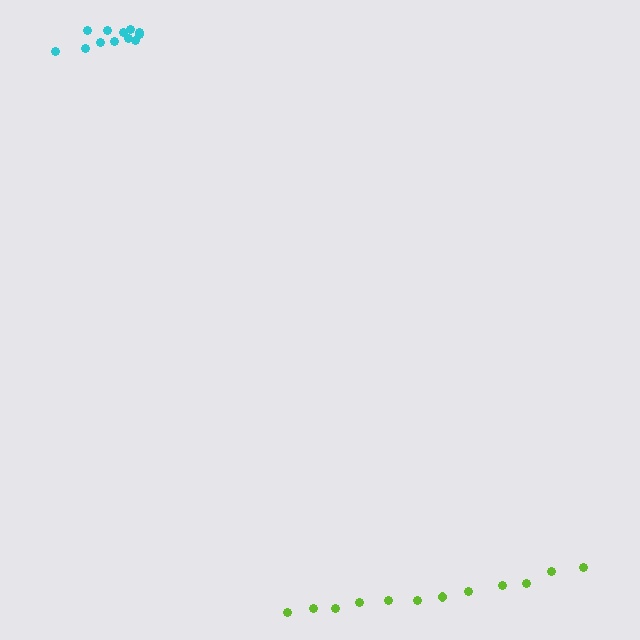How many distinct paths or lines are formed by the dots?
There are 2 distinct paths.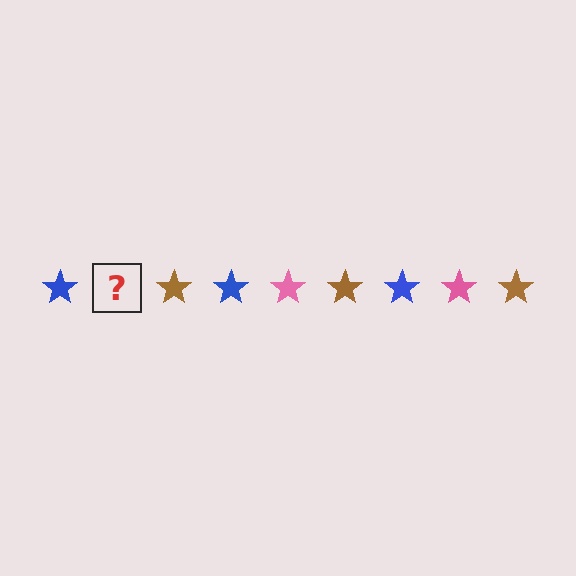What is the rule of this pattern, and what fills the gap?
The rule is that the pattern cycles through blue, pink, brown stars. The gap should be filled with a pink star.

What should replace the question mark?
The question mark should be replaced with a pink star.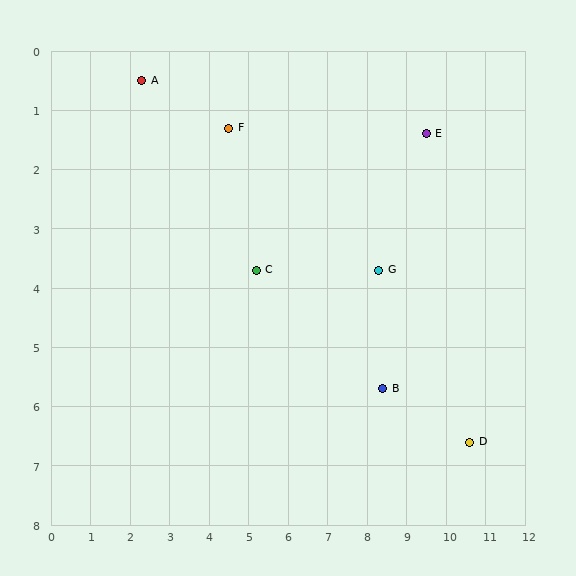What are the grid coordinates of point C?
Point C is at approximately (5.2, 3.7).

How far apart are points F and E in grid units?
Points F and E are about 5.0 grid units apart.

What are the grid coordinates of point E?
Point E is at approximately (9.5, 1.4).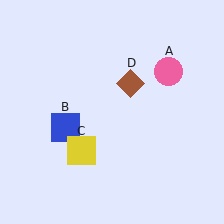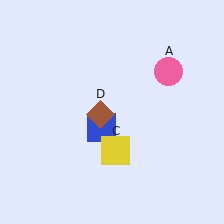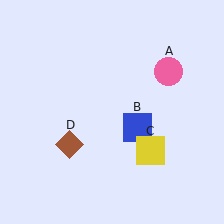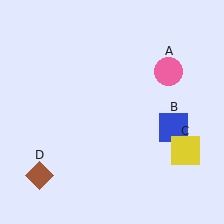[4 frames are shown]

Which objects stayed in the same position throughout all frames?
Pink circle (object A) remained stationary.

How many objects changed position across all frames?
3 objects changed position: blue square (object B), yellow square (object C), brown diamond (object D).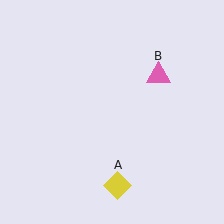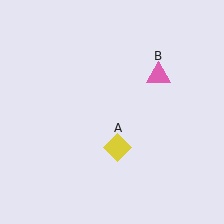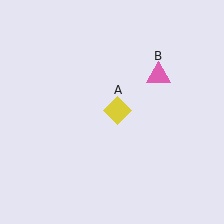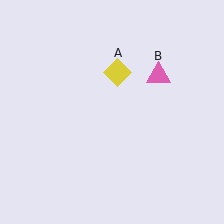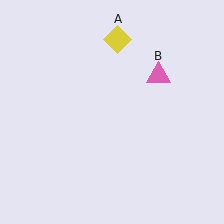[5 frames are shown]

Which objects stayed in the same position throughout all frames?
Pink triangle (object B) remained stationary.